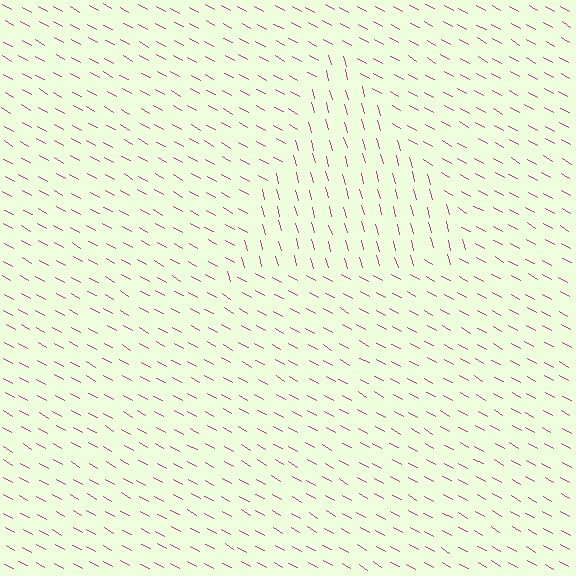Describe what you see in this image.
The image is filled with small magenta line segments. A triangle region in the image has lines oriented differently from the surrounding lines, creating a visible texture boundary.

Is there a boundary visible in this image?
Yes, there is a texture boundary formed by a change in line orientation.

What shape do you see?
I see a triangle.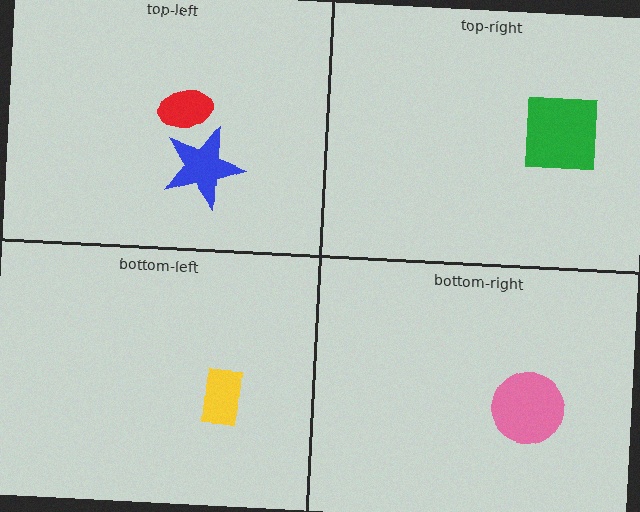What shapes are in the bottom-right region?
The pink circle.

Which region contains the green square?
The top-right region.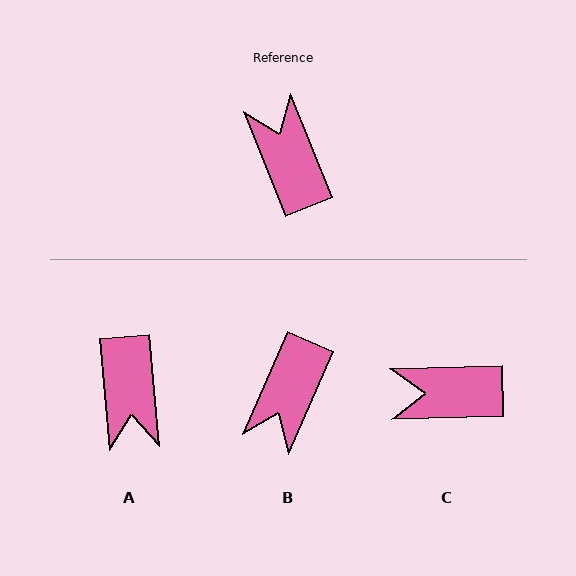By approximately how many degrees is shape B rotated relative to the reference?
Approximately 135 degrees counter-clockwise.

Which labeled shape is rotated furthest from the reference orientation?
A, about 163 degrees away.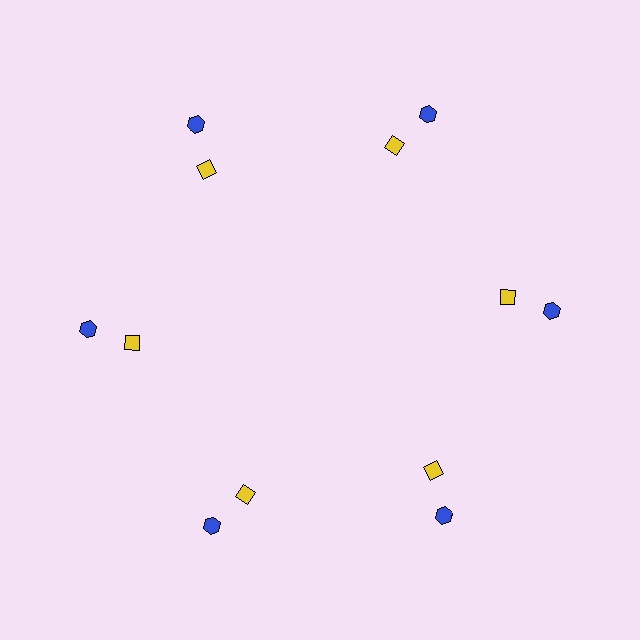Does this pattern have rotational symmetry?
Yes, this pattern has 6-fold rotational symmetry. It looks the same after rotating 60 degrees around the center.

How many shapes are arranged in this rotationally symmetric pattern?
There are 12 shapes, arranged in 6 groups of 2.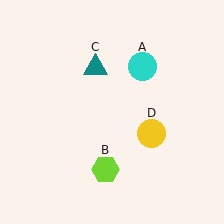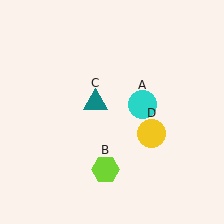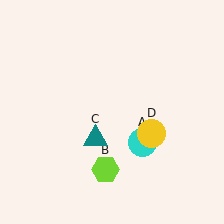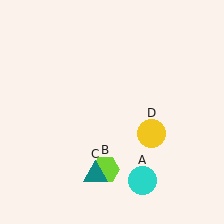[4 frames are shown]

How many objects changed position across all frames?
2 objects changed position: cyan circle (object A), teal triangle (object C).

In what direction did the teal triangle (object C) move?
The teal triangle (object C) moved down.